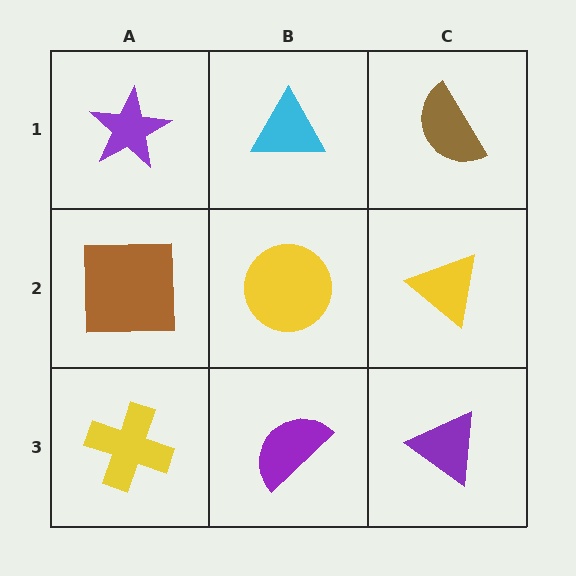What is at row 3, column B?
A purple semicircle.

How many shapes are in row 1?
3 shapes.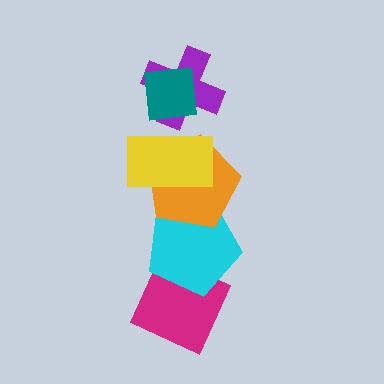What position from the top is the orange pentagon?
The orange pentagon is 4th from the top.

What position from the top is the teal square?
The teal square is 1st from the top.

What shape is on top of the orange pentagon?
The yellow rectangle is on top of the orange pentagon.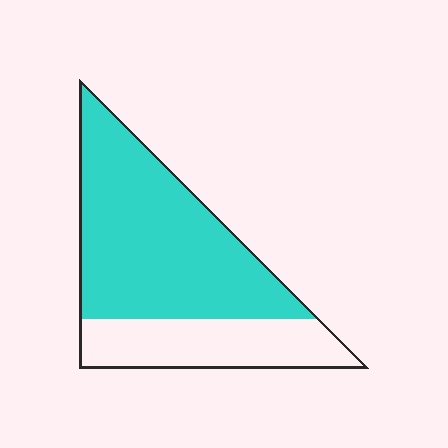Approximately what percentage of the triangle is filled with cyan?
Approximately 70%.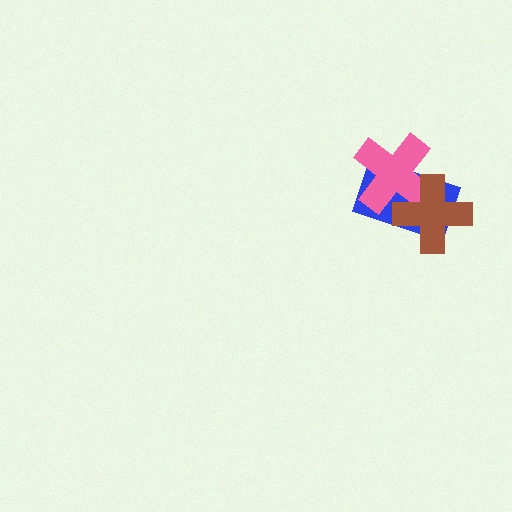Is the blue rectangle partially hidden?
Yes, it is partially covered by another shape.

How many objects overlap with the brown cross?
2 objects overlap with the brown cross.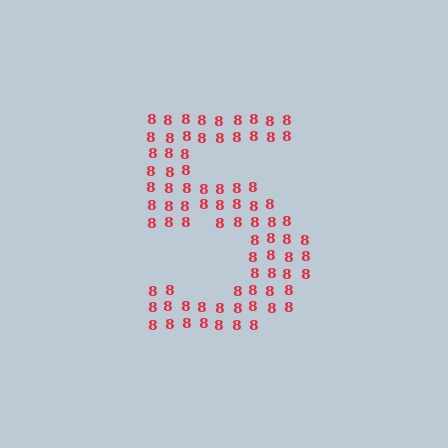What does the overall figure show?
The overall figure shows the digit 5.